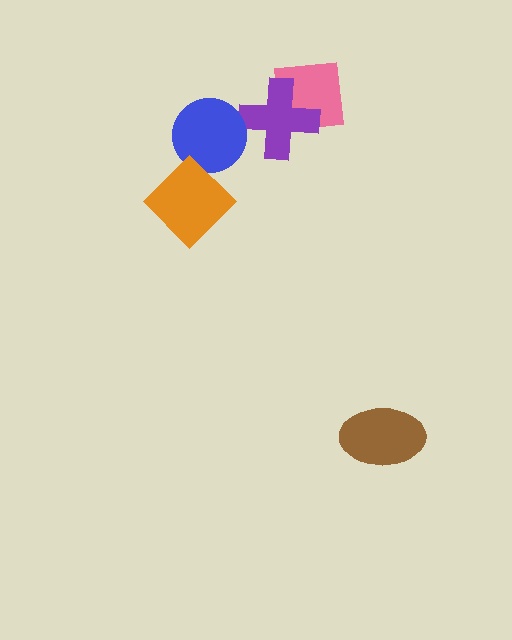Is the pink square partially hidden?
Yes, it is partially covered by another shape.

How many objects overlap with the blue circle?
1 object overlaps with the blue circle.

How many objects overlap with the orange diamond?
1 object overlaps with the orange diamond.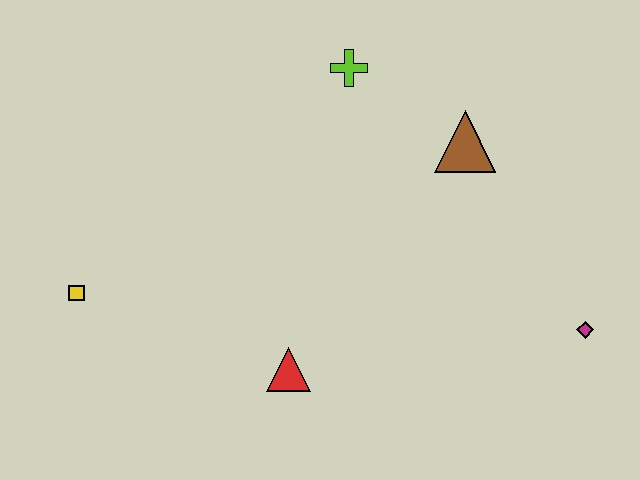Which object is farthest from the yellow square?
The magenta diamond is farthest from the yellow square.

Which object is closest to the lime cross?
The brown triangle is closest to the lime cross.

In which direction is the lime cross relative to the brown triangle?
The lime cross is to the left of the brown triangle.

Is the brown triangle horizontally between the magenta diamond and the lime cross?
Yes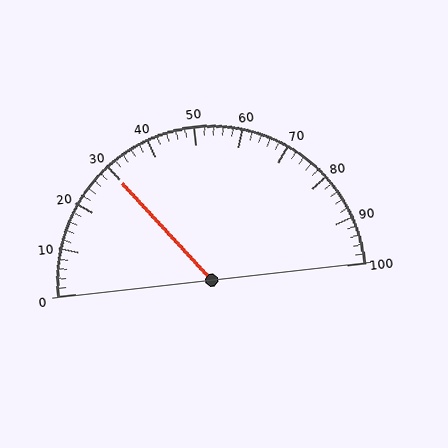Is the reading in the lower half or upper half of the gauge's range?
The reading is in the lower half of the range (0 to 100).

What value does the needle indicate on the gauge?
The needle indicates approximately 30.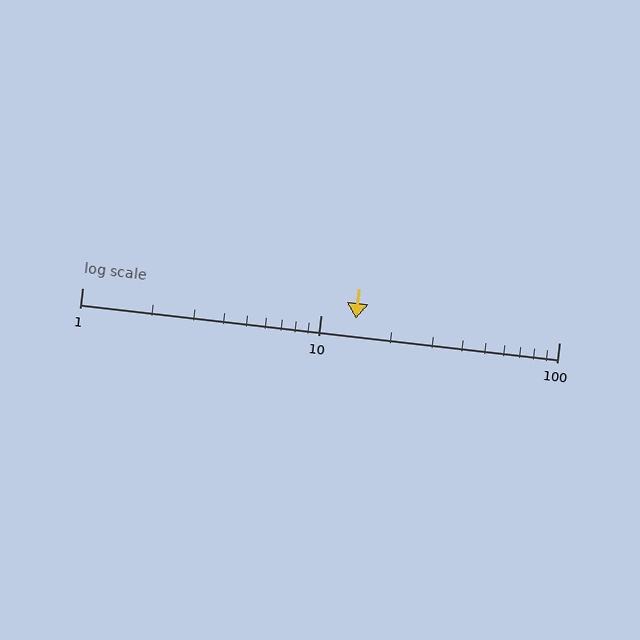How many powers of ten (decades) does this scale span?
The scale spans 2 decades, from 1 to 100.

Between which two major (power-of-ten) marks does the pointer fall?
The pointer is between 10 and 100.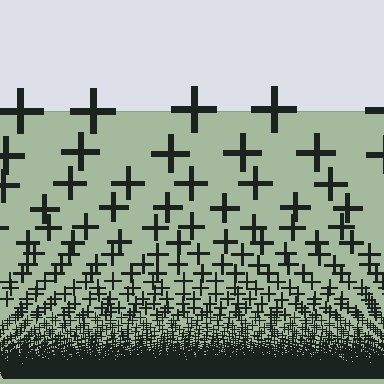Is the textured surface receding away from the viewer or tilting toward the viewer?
The surface appears to tilt toward the viewer. Texture elements get larger and sparser toward the top.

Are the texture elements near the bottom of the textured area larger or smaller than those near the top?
Smaller. The gradient is inverted — elements near the bottom are smaller and denser.